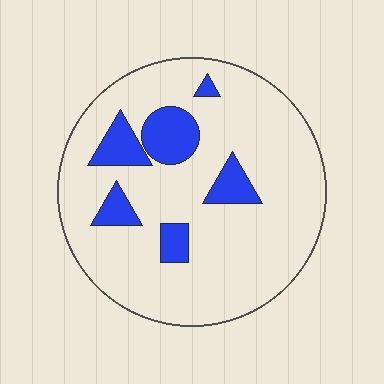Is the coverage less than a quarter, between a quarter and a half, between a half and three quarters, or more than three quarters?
Less than a quarter.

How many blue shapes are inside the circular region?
6.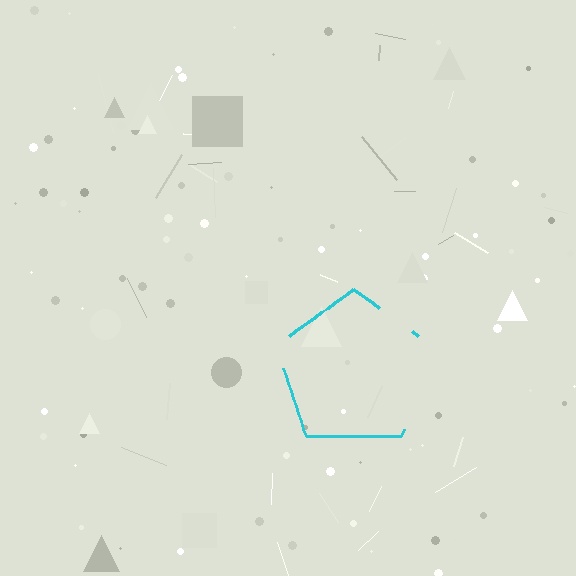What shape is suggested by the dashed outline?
The dashed outline suggests a pentagon.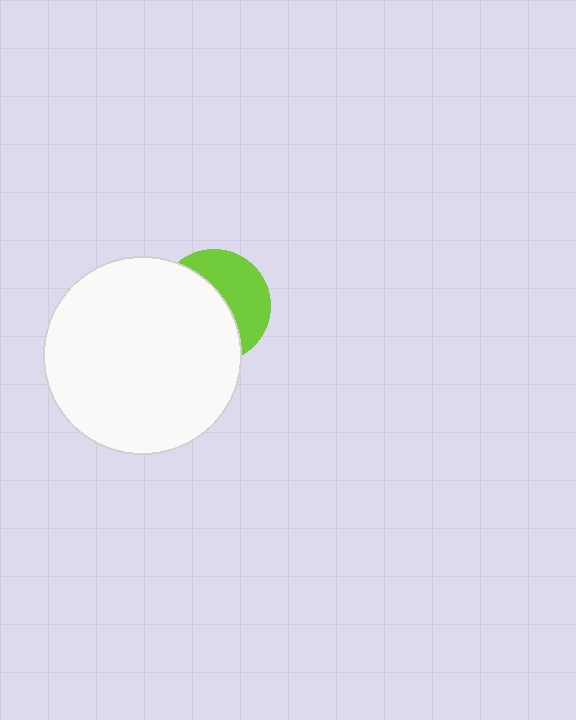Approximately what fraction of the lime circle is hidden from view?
Roughly 57% of the lime circle is hidden behind the white circle.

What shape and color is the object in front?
The object in front is a white circle.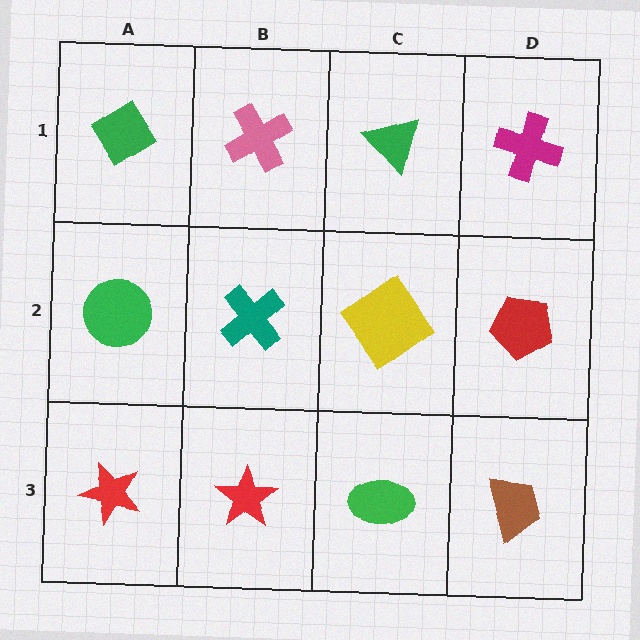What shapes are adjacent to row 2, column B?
A pink cross (row 1, column B), a red star (row 3, column B), a green circle (row 2, column A), a yellow diamond (row 2, column C).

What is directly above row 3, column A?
A green circle.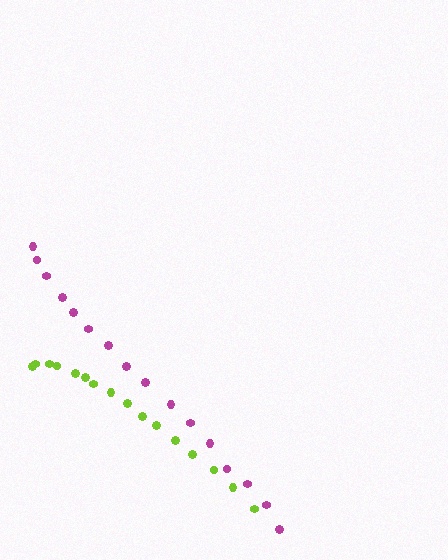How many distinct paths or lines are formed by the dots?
There are 2 distinct paths.